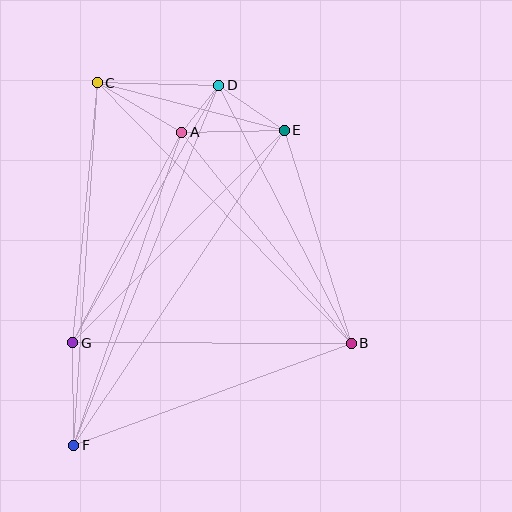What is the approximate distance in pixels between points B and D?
The distance between B and D is approximately 290 pixels.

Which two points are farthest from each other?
Points D and F are farthest from each other.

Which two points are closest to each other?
Points A and D are closest to each other.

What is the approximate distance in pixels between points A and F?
The distance between A and F is approximately 331 pixels.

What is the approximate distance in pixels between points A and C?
The distance between A and C is approximately 98 pixels.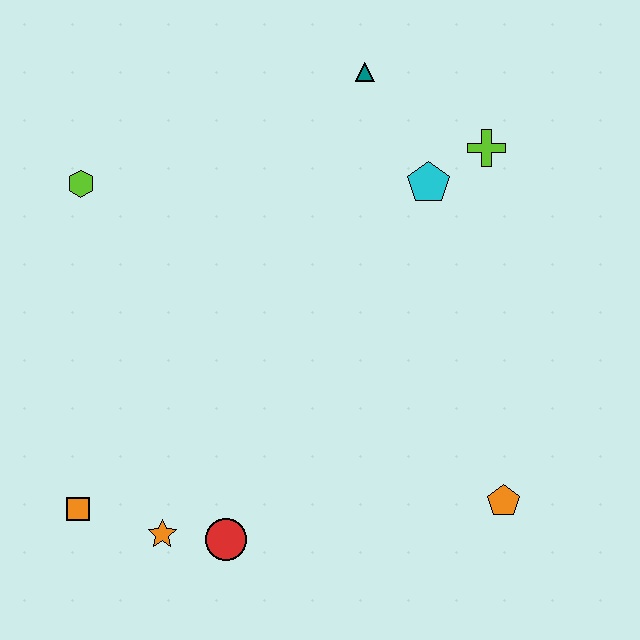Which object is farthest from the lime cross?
The orange square is farthest from the lime cross.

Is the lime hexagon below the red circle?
No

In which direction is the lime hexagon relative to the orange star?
The lime hexagon is above the orange star.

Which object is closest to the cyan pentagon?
The lime cross is closest to the cyan pentagon.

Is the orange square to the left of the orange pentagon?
Yes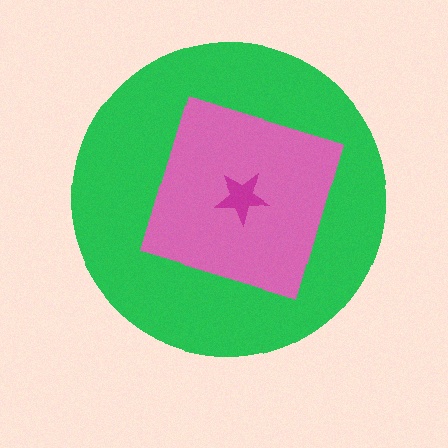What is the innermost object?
The magenta star.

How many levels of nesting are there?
3.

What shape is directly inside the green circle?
The pink diamond.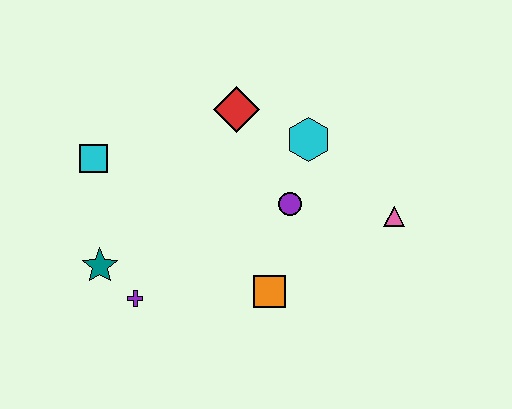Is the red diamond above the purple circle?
Yes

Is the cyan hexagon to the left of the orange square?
No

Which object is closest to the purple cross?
The teal star is closest to the purple cross.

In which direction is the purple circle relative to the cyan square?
The purple circle is to the right of the cyan square.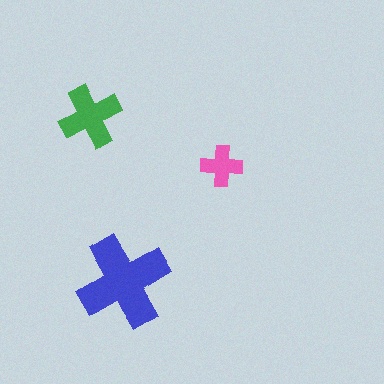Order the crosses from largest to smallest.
the blue one, the green one, the pink one.